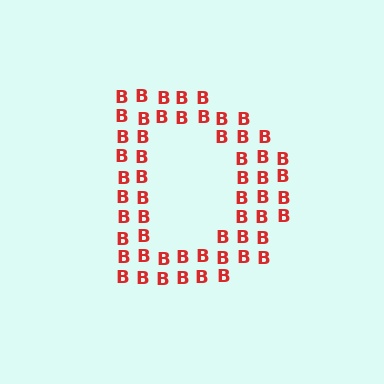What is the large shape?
The large shape is the letter D.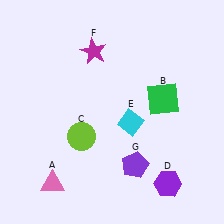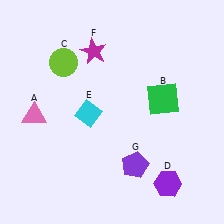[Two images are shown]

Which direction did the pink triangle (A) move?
The pink triangle (A) moved up.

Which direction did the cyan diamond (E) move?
The cyan diamond (E) moved left.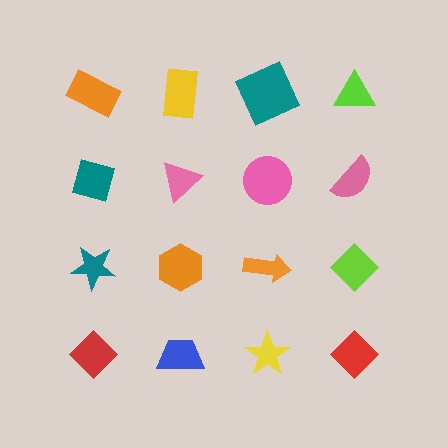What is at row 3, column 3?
An orange arrow.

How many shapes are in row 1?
4 shapes.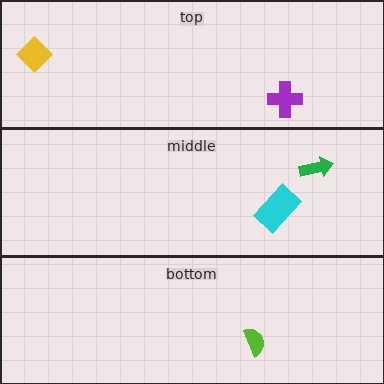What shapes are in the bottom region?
The lime semicircle.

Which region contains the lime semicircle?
The bottom region.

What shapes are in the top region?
The purple cross, the yellow diamond.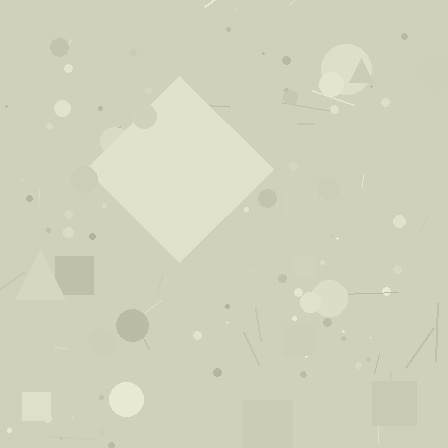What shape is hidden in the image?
A diamond is hidden in the image.